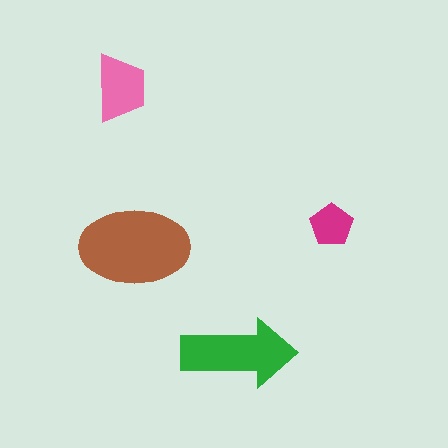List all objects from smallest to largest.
The magenta pentagon, the pink trapezoid, the green arrow, the brown ellipse.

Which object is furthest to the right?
The magenta pentagon is rightmost.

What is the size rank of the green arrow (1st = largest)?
2nd.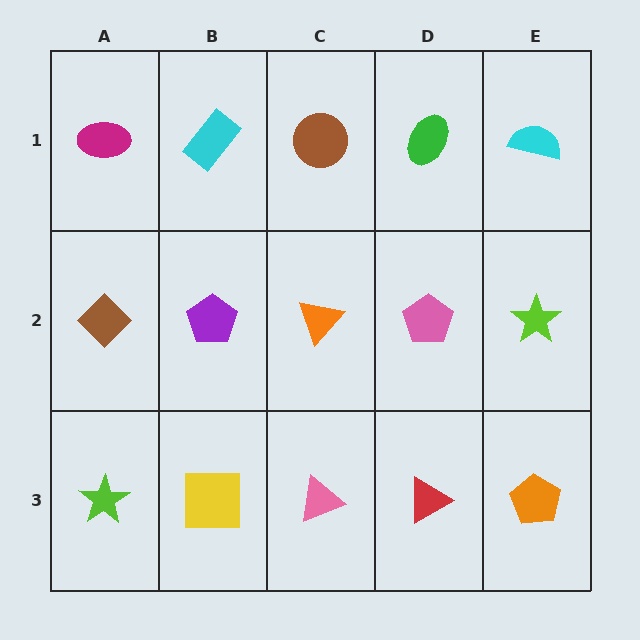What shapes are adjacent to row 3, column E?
A lime star (row 2, column E), a red triangle (row 3, column D).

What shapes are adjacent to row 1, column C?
An orange triangle (row 2, column C), a cyan rectangle (row 1, column B), a green ellipse (row 1, column D).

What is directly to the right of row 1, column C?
A green ellipse.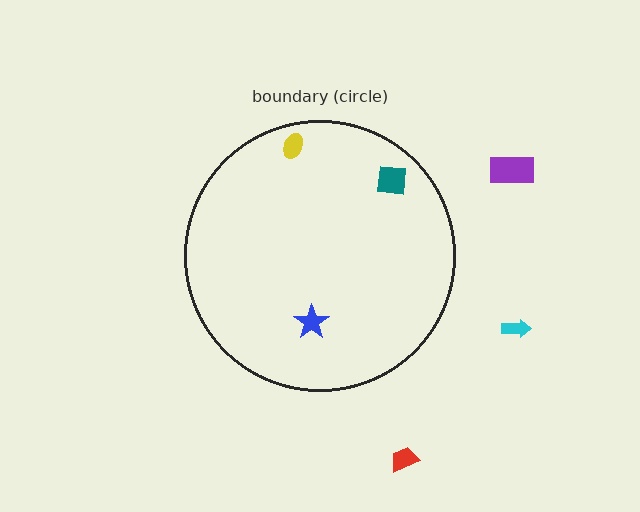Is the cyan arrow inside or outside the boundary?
Outside.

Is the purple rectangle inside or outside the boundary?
Outside.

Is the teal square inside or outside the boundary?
Inside.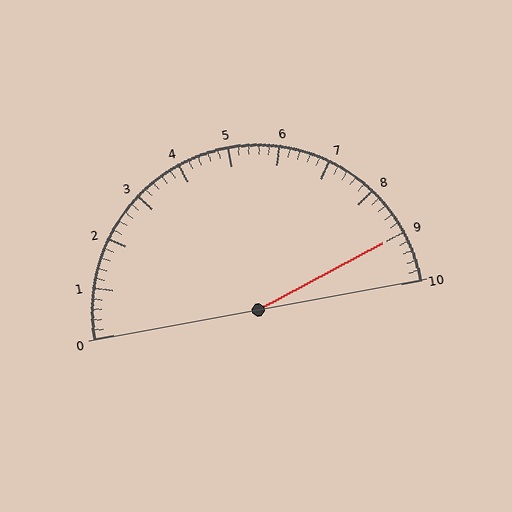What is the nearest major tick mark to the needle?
The nearest major tick mark is 9.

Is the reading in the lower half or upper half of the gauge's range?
The reading is in the upper half of the range (0 to 10).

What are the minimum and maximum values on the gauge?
The gauge ranges from 0 to 10.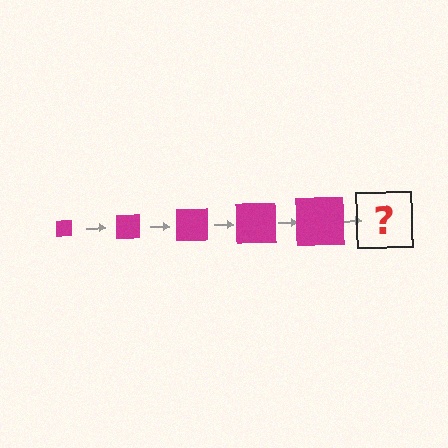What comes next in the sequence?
The next element should be a magenta square, larger than the previous one.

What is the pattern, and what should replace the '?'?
The pattern is that the square gets progressively larger each step. The '?' should be a magenta square, larger than the previous one.